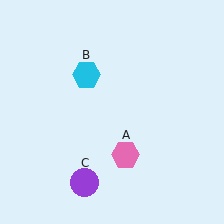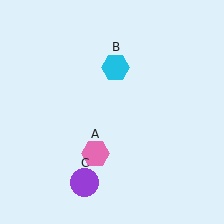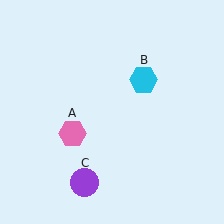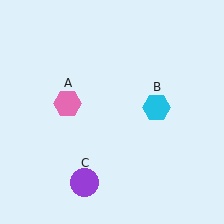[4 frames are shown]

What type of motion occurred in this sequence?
The pink hexagon (object A), cyan hexagon (object B) rotated clockwise around the center of the scene.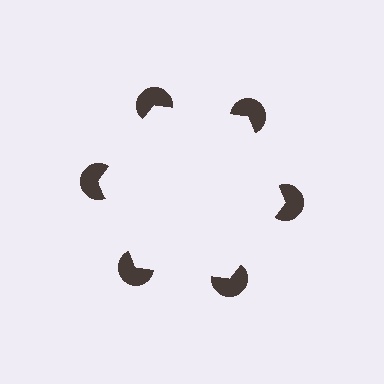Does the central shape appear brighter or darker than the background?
It typically appears slightly brighter than the background, even though no actual brightness change is drawn.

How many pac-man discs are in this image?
There are 6 — one at each vertex of the illusory hexagon.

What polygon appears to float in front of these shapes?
An illusory hexagon — its edges are inferred from the aligned wedge cuts in the pac-man discs, not physically drawn.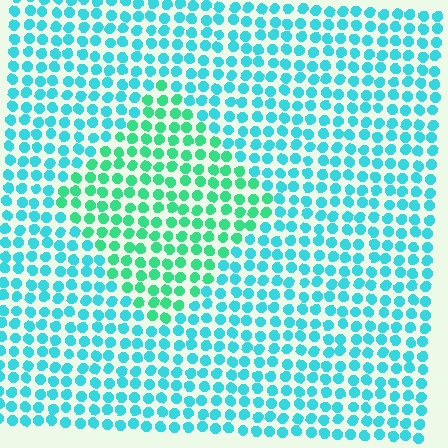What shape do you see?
I see a diamond.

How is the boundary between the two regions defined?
The boundary is defined purely by a slight shift in hue (about 35 degrees). Spacing, size, and orientation are identical on both sides.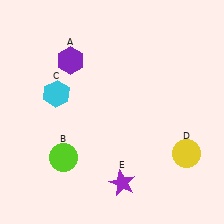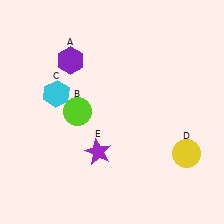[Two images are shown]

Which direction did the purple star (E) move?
The purple star (E) moved up.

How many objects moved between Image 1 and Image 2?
2 objects moved between the two images.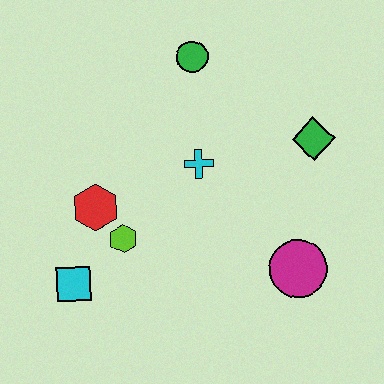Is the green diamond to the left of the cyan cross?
No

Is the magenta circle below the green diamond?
Yes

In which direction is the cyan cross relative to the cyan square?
The cyan cross is to the right of the cyan square.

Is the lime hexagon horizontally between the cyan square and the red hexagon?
No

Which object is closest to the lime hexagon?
The red hexagon is closest to the lime hexagon.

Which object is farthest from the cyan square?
The green diamond is farthest from the cyan square.